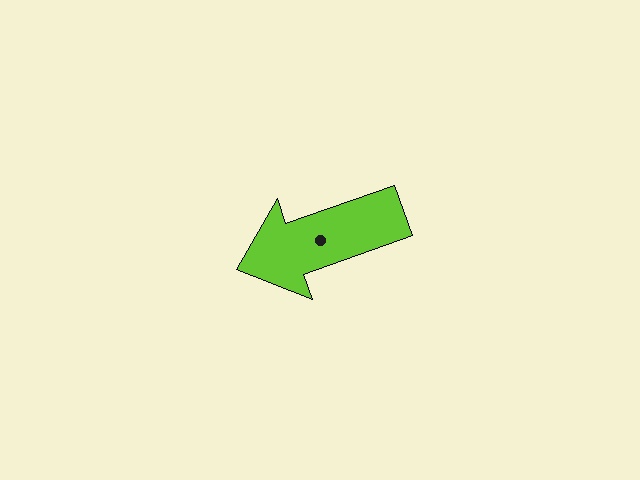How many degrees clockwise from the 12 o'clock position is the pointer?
Approximately 250 degrees.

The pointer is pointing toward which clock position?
Roughly 8 o'clock.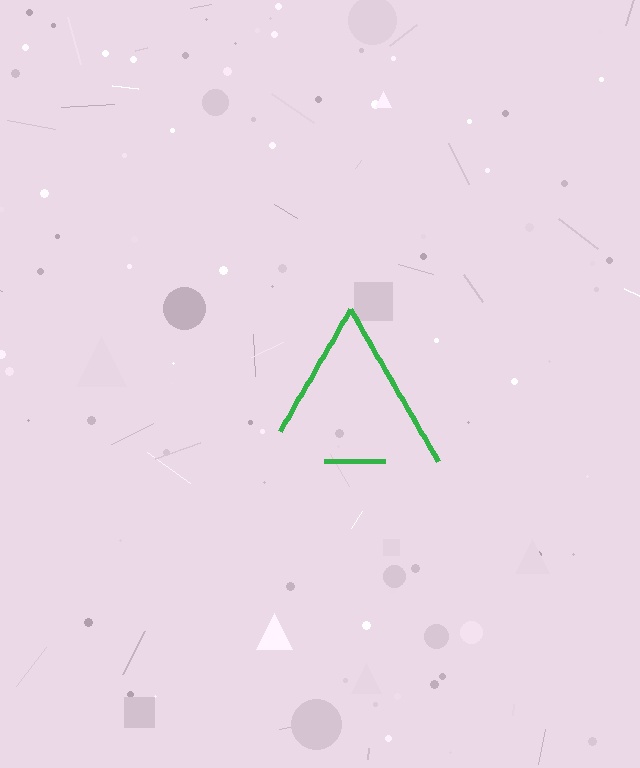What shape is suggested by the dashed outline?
The dashed outline suggests a triangle.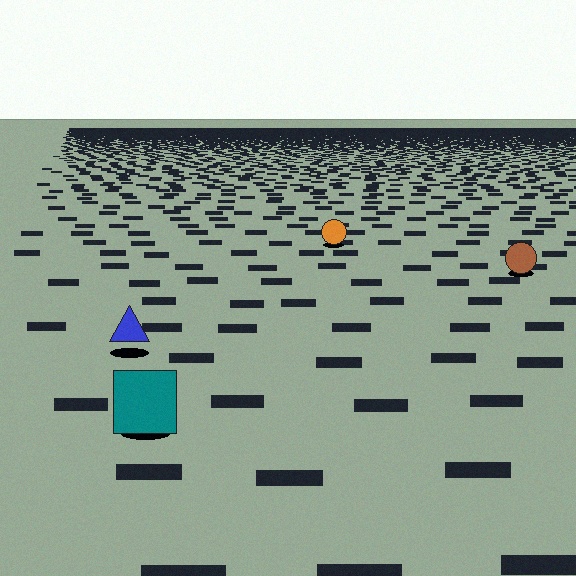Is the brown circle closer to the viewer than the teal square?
No. The teal square is closer — you can tell from the texture gradient: the ground texture is coarser near it.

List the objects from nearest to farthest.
From nearest to farthest: the teal square, the blue triangle, the brown circle, the orange circle.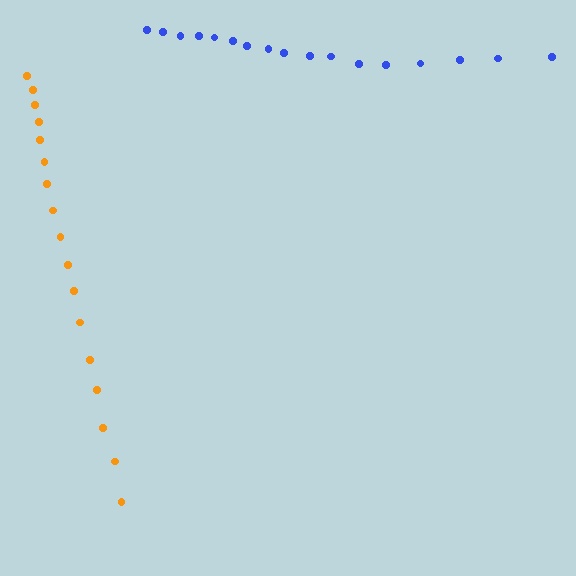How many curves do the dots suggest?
There are 2 distinct paths.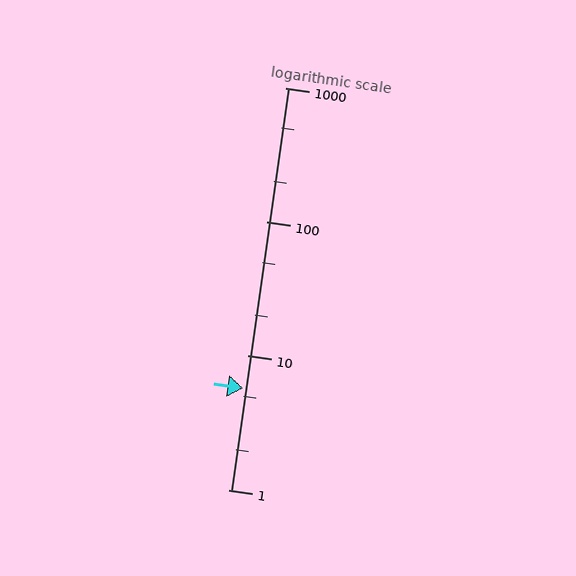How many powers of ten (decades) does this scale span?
The scale spans 3 decades, from 1 to 1000.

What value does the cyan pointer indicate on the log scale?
The pointer indicates approximately 5.7.